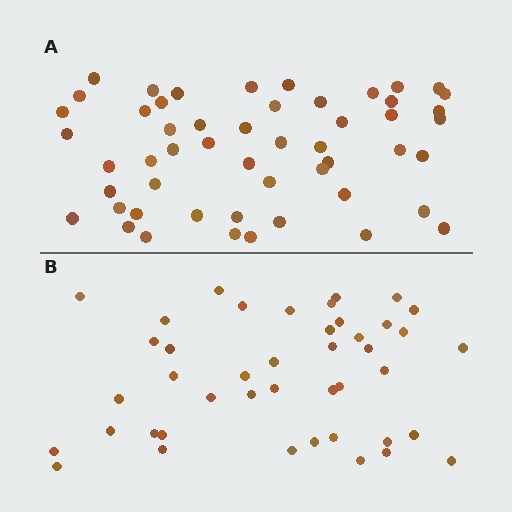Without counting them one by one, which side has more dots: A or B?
Region A (the top region) has more dots.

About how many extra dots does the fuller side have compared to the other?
Region A has roughly 8 or so more dots than region B.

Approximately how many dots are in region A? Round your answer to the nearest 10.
About 50 dots. (The exact count is 52, which rounds to 50.)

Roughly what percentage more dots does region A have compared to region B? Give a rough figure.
About 20% more.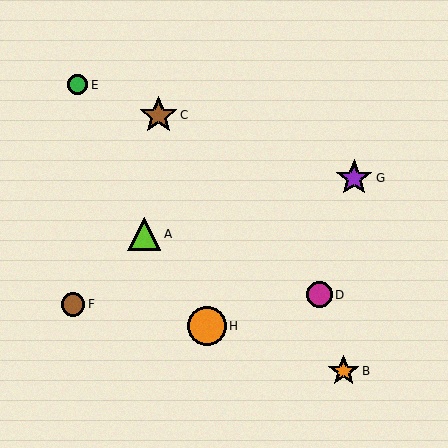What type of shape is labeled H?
Shape H is an orange circle.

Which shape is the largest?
The orange circle (labeled H) is the largest.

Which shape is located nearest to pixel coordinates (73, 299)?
The brown circle (labeled F) at (73, 304) is nearest to that location.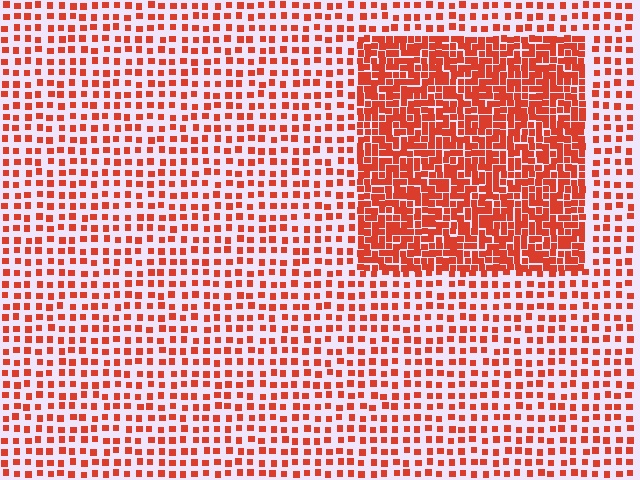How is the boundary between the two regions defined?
The boundary is defined by a change in element density (approximately 2.4x ratio). All elements are the same color, size, and shape.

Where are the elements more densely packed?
The elements are more densely packed inside the rectangle boundary.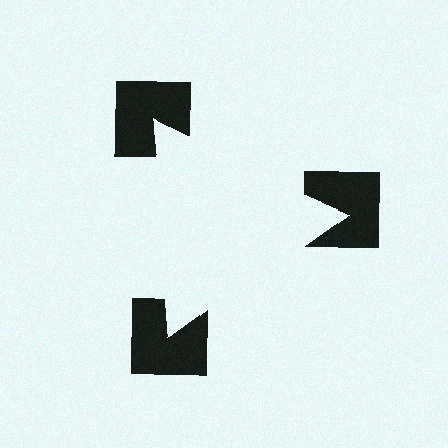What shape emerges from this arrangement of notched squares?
An illusory triangle — its edges are inferred from the aligned wedge cuts in the notched squares, not physically drawn.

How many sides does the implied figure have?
3 sides.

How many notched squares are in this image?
There are 3 — one at each vertex of the illusory triangle.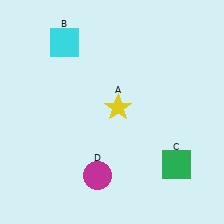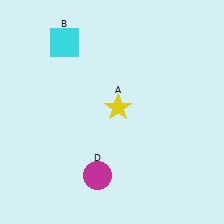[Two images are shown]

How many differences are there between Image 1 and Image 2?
There is 1 difference between the two images.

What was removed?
The green square (C) was removed in Image 2.